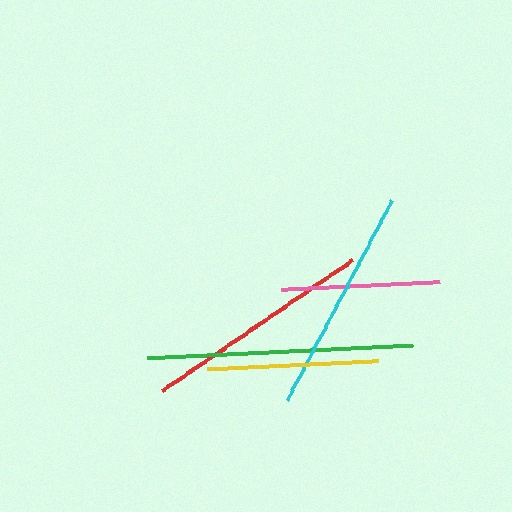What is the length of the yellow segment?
The yellow segment is approximately 171 pixels long.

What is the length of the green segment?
The green segment is approximately 266 pixels long.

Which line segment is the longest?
The green line is the longest at approximately 266 pixels.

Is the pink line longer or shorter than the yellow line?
The yellow line is longer than the pink line.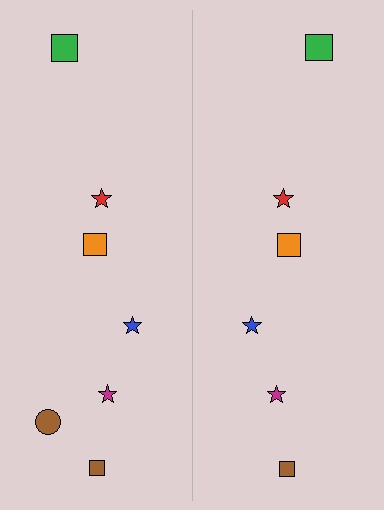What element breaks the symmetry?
A brown circle is missing from the right side.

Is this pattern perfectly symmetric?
No, the pattern is not perfectly symmetric. A brown circle is missing from the right side.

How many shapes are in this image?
There are 13 shapes in this image.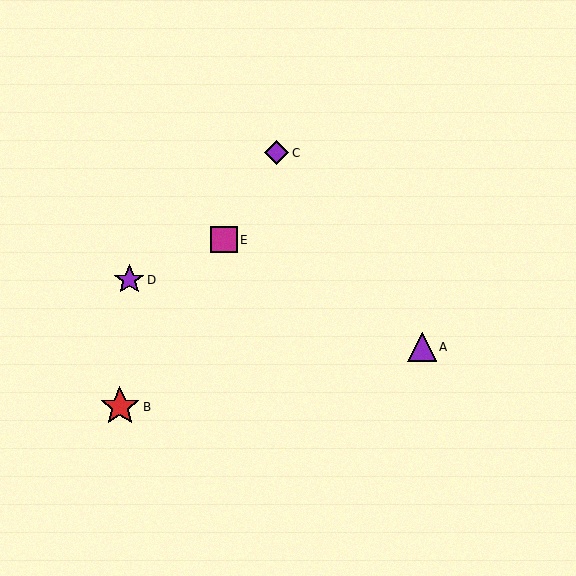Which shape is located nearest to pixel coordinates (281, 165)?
The purple diamond (labeled C) at (277, 153) is nearest to that location.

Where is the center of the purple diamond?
The center of the purple diamond is at (277, 153).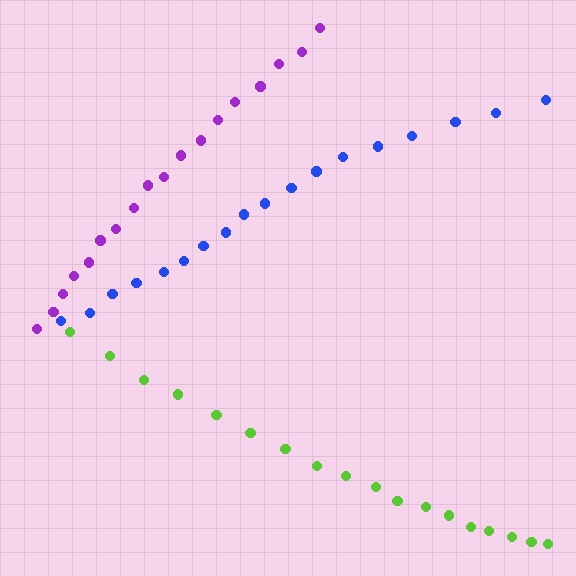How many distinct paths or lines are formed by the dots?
There are 3 distinct paths.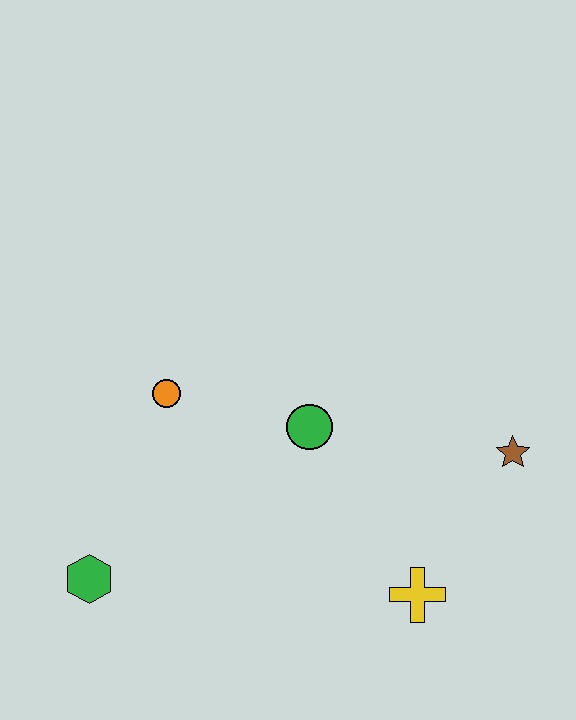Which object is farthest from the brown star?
The green hexagon is farthest from the brown star.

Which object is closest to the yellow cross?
The brown star is closest to the yellow cross.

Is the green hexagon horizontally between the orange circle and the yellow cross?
No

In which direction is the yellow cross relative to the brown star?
The yellow cross is below the brown star.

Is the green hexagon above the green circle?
No